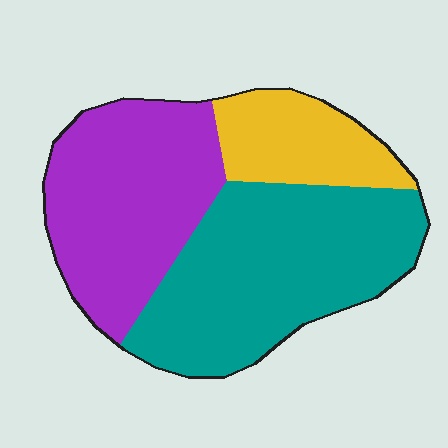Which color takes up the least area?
Yellow, at roughly 15%.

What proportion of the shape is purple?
Purple takes up about three eighths (3/8) of the shape.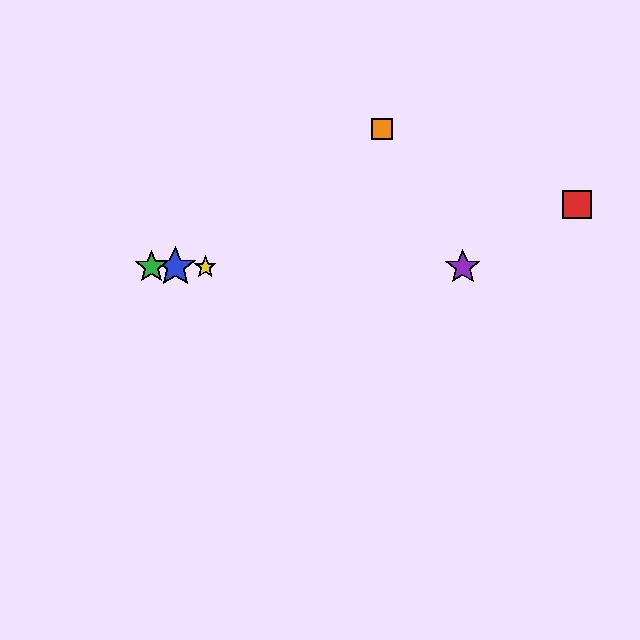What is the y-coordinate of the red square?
The red square is at y≈205.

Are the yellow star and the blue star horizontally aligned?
Yes, both are at y≈267.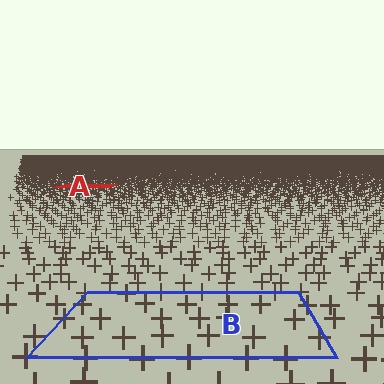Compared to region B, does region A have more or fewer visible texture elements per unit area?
Region A has more texture elements per unit area — they are packed more densely because it is farther away.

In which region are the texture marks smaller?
The texture marks are smaller in region A, because it is farther away.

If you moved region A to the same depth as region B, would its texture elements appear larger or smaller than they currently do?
They would appear larger. At a closer depth, the same texture elements are projected at a bigger on-screen size.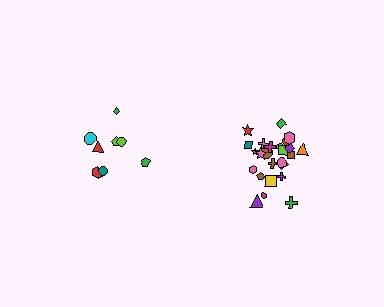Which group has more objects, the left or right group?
The right group.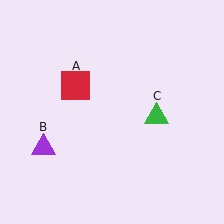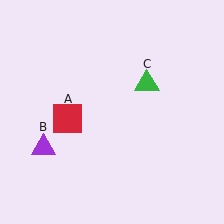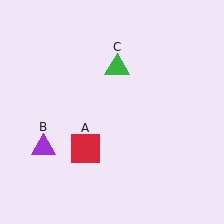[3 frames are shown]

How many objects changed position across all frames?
2 objects changed position: red square (object A), green triangle (object C).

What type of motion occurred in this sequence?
The red square (object A), green triangle (object C) rotated counterclockwise around the center of the scene.